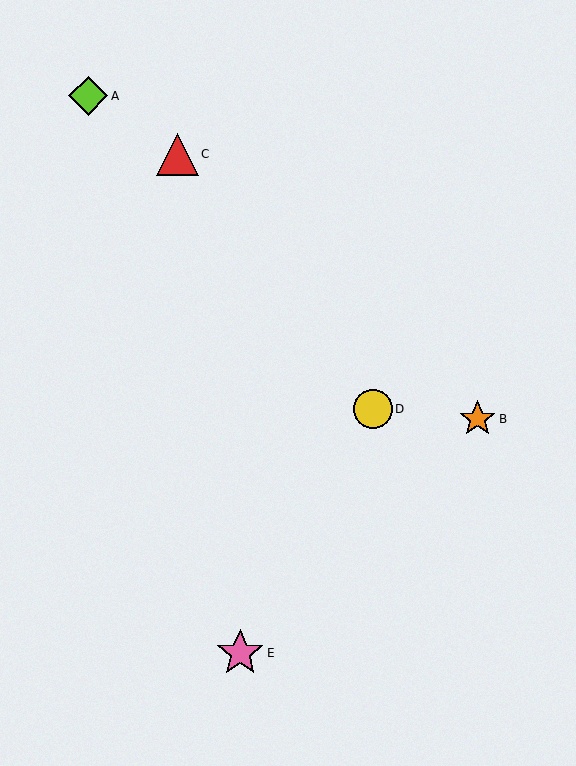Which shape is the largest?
The pink star (labeled E) is the largest.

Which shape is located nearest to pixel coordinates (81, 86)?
The lime diamond (labeled A) at (88, 96) is nearest to that location.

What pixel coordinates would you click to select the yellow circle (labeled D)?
Click at (373, 409) to select the yellow circle D.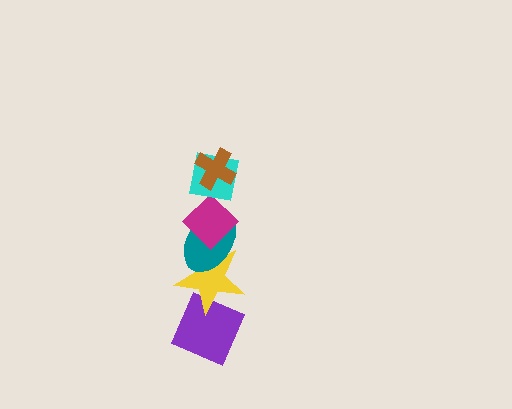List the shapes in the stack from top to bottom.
From top to bottom: the brown cross, the cyan square, the magenta diamond, the teal ellipse, the yellow star, the purple diamond.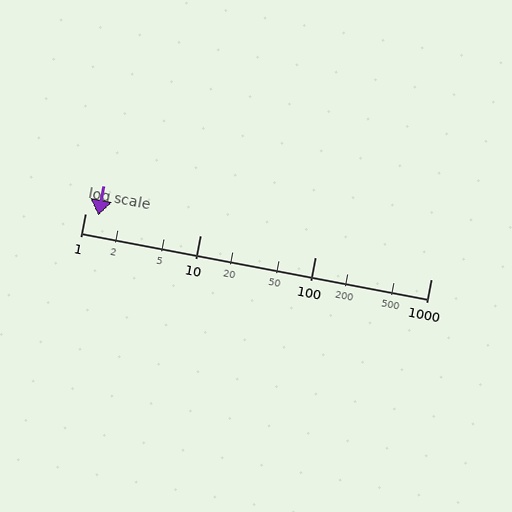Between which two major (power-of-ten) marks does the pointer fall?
The pointer is between 1 and 10.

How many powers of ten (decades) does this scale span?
The scale spans 3 decades, from 1 to 1000.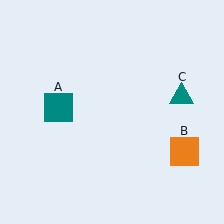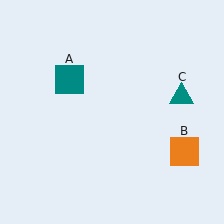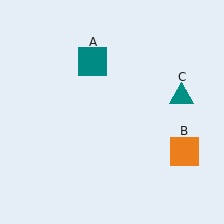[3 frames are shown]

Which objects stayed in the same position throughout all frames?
Orange square (object B) and teal triangle (object C) remained stationary.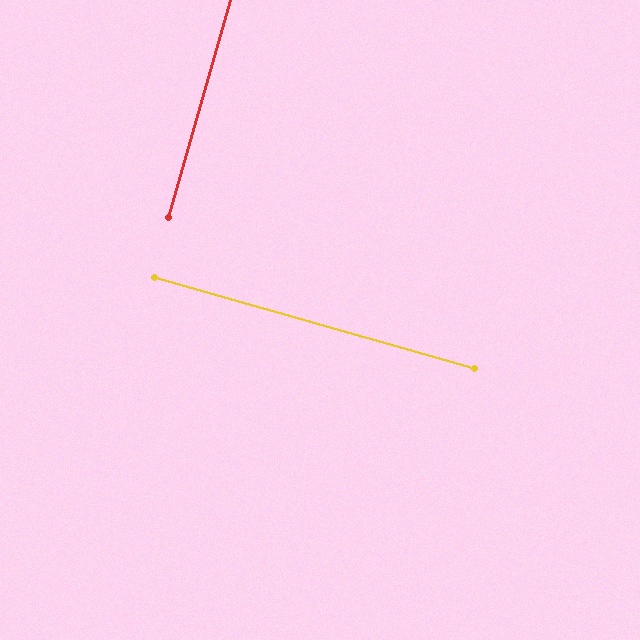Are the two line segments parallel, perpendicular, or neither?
Perpendicular — they meet at approximately 90°.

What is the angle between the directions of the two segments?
Approximately 90 degrees.